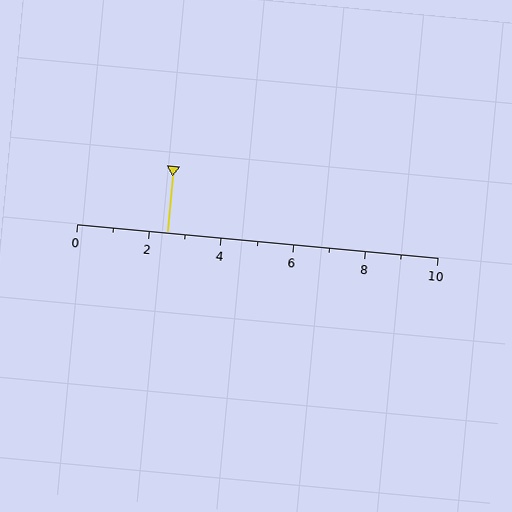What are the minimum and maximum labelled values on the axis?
The axis runs from 0 to 10.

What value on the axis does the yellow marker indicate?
The marker indicates approximately 2.5.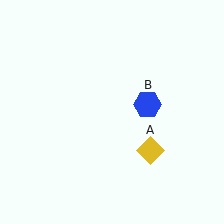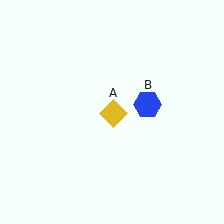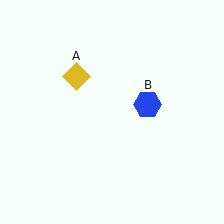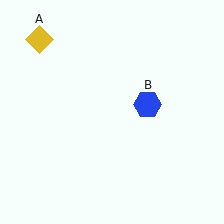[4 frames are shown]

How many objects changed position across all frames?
1 object changed position: yellow diamond (object A).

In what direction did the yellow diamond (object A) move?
The yellow diamond (object A) moved up and to the left.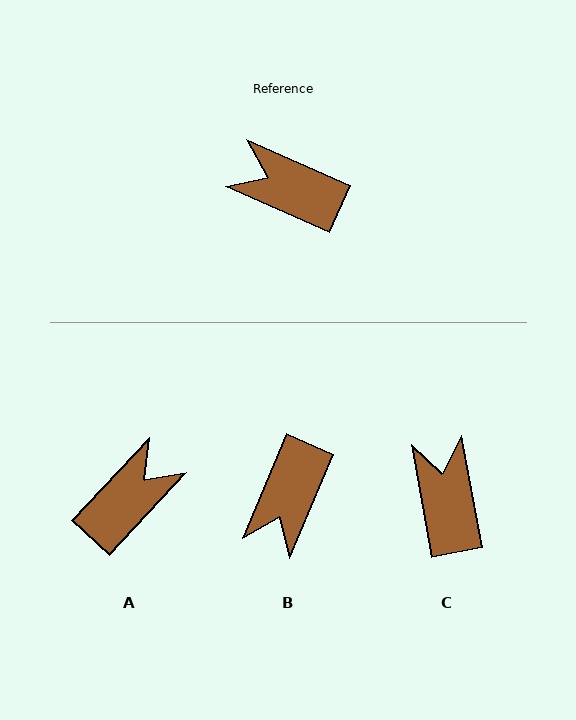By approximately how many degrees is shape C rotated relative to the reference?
Approximately 56 degrees clockwise.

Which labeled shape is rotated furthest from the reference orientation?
A, about 109 degrees away.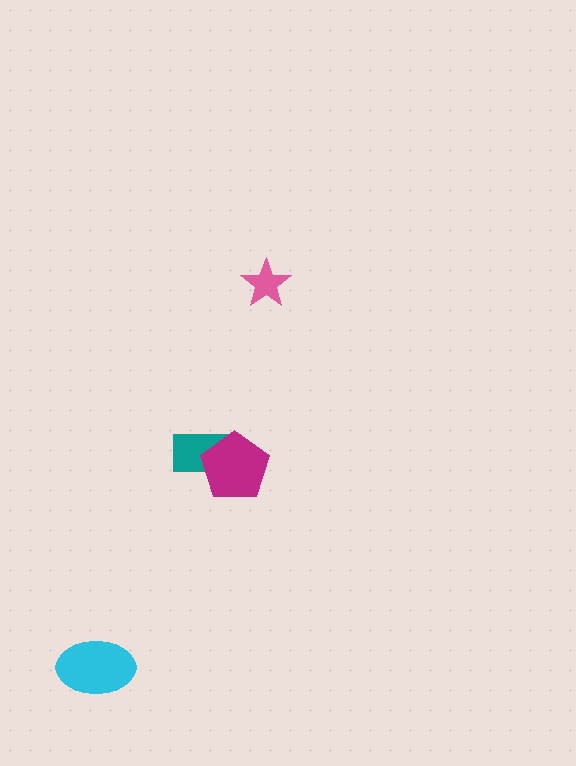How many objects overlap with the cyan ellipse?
0 objects overlap with the cyan ellipse.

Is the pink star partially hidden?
No, no other shape covers it.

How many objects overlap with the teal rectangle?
1 object overlaps with the teal rectangle.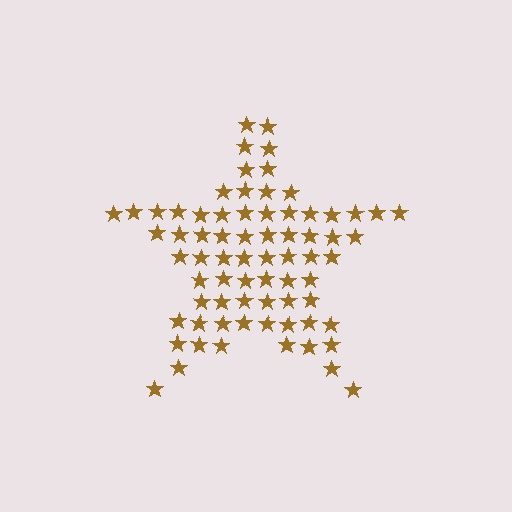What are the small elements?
The small elements are stars.